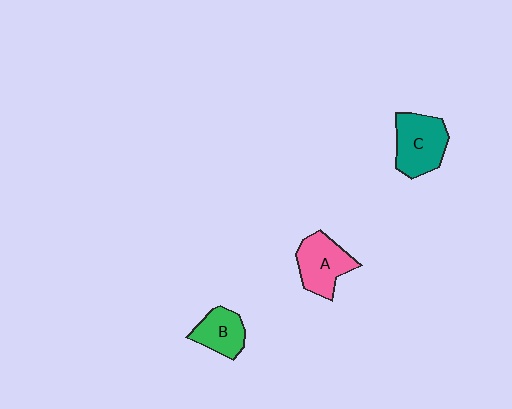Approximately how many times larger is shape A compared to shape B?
Approximately 1.3 times.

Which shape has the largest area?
Shape C (teal).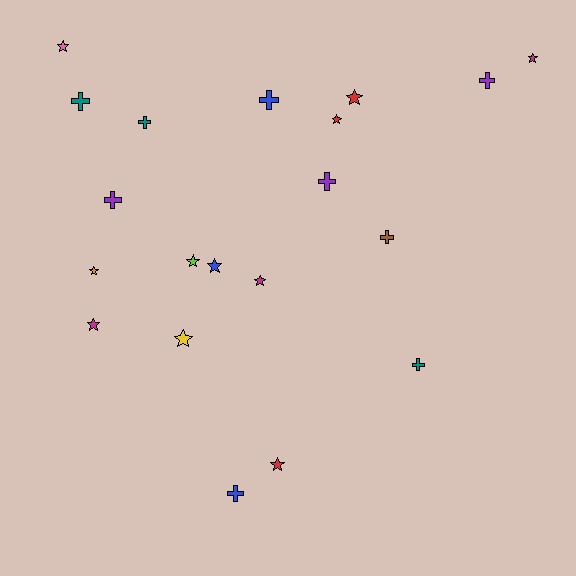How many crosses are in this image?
There are 9 crosses.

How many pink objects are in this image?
There is 1 pink object.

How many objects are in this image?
There are 20 objects.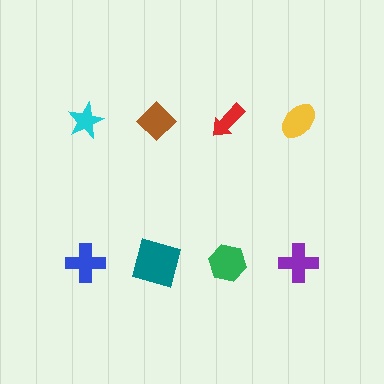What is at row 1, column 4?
A yellow ellipse.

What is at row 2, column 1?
A blue cross.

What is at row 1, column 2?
A brown diamond.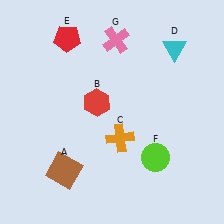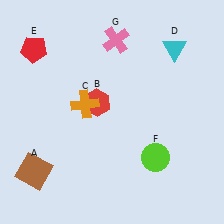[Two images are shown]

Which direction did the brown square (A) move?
The brown square (A) moved left.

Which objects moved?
The objects that moved are: the brown square (A), the orange cross (C), the red pentagon (E).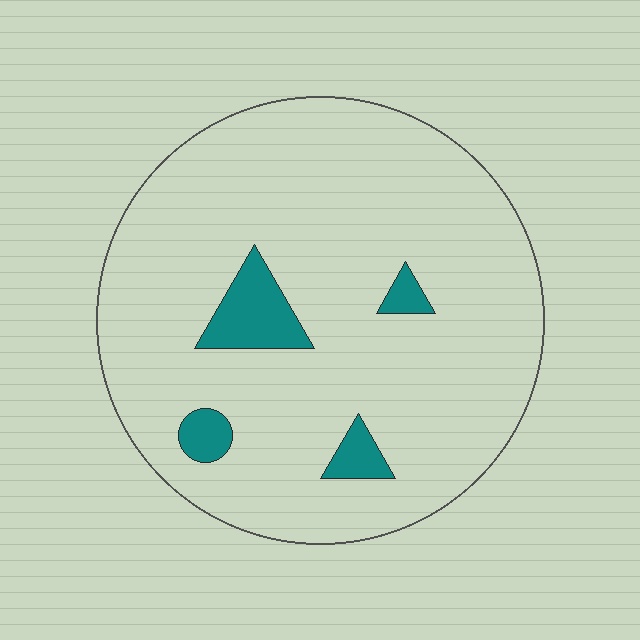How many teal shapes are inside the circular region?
4.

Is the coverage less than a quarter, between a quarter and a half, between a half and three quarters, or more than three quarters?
Less than a quarter.